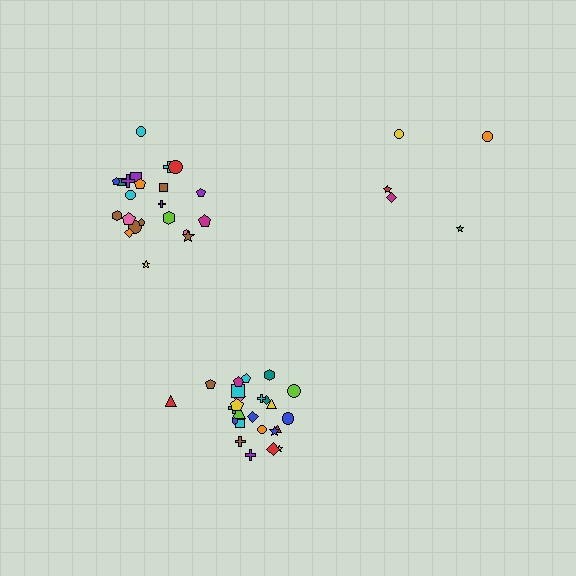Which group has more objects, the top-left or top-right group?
The top-left group.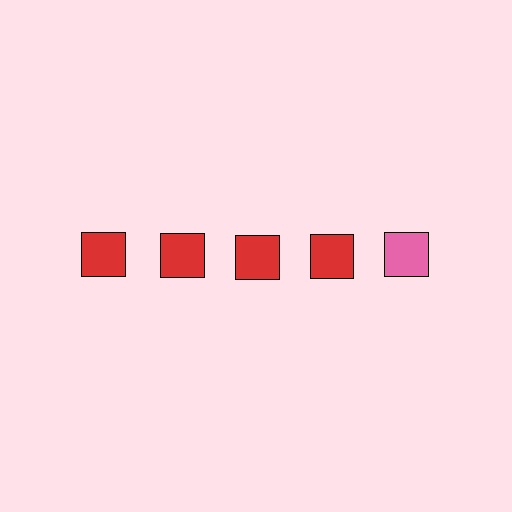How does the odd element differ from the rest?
It has a different color: pink instead of red.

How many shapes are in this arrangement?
There are 5 shapes arranged in a grid pattern.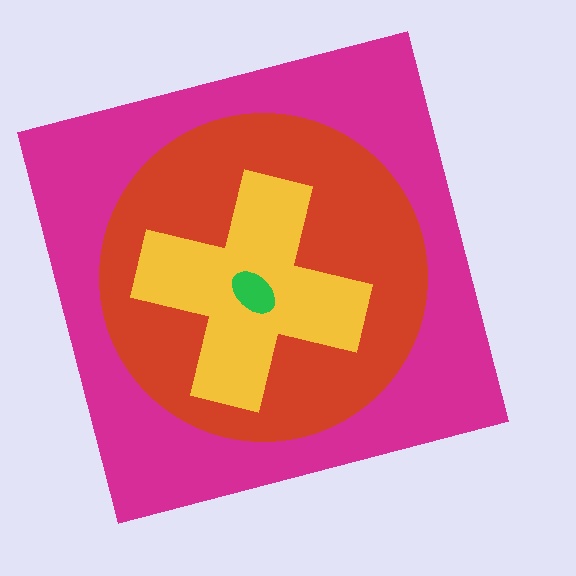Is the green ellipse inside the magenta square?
Yes.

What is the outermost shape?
The magenta square.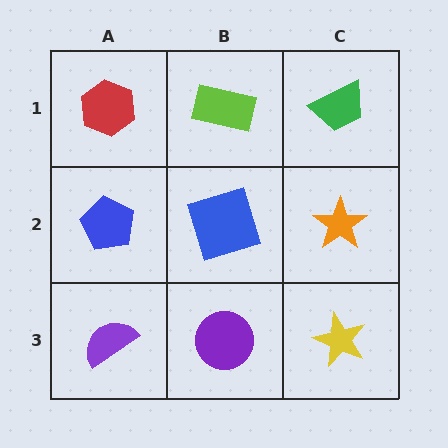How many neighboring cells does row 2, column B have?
4.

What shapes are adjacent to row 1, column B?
A blue square (row 2, column B), a red hexagon (row 1, column A), a green trapezoid (row 1, column C).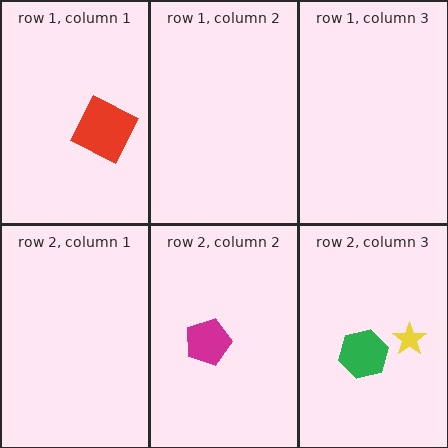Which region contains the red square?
The row 1, column 1 region.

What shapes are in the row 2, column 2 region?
The magenta pentagon.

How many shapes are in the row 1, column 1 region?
1.